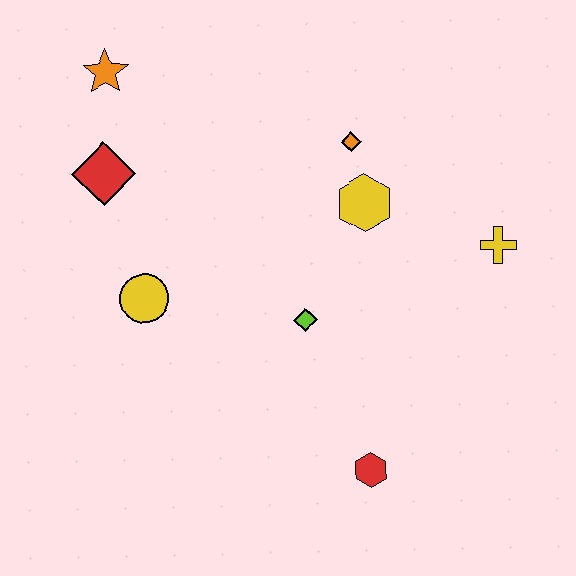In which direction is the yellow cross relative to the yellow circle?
The yellow cross is to the right of the yellow circle.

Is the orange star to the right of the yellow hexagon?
No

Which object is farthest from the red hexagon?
The orange star is farthest from the red hexagon.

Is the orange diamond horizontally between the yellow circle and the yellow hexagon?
Yes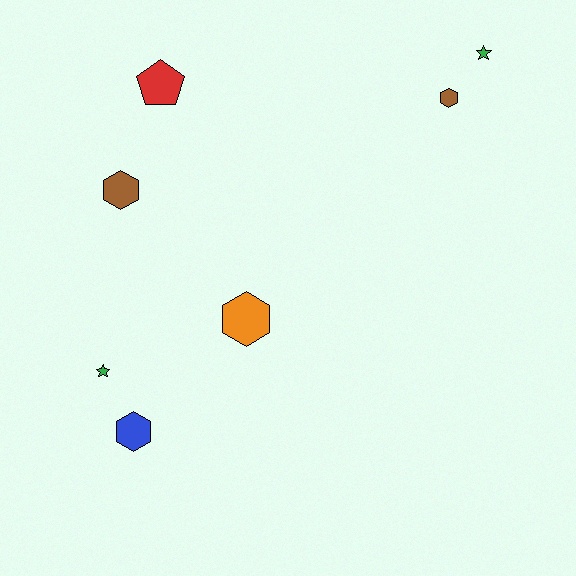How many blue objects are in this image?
There is 1 blue object.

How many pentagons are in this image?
There is 1 pentagon.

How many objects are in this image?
There are 7 objects.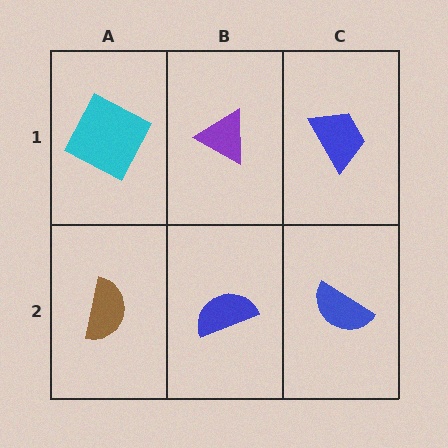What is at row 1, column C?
A blue trapezoid.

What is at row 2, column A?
A brown semicircle.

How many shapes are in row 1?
3 shapes.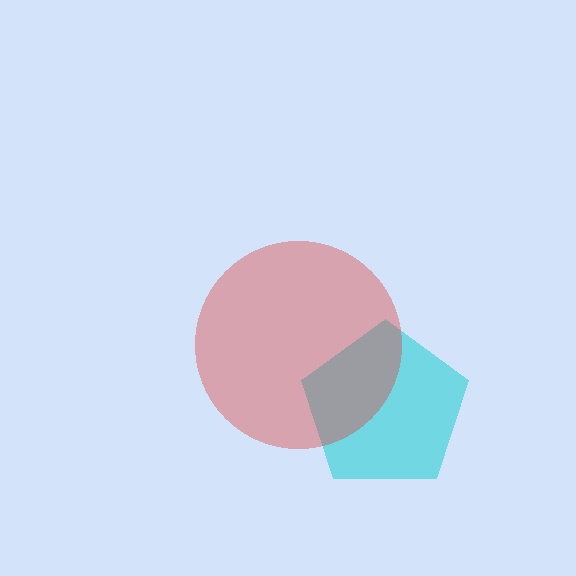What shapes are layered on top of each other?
The layered shapes are: a cyan pentagon, a red circle.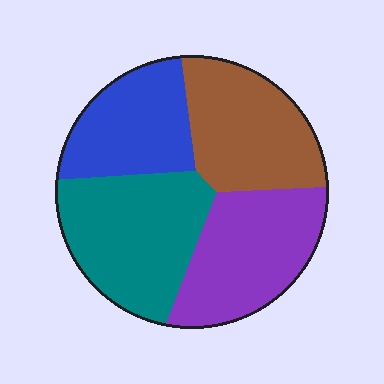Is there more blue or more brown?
Brown.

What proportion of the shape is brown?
Brown takes up about one quarter (1/4) of the shape.